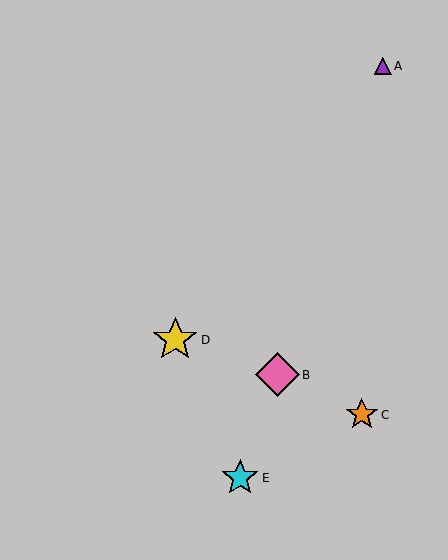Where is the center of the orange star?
The center of the orange star is at (362, 415).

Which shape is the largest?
The yellow star (labeled D) is the largest.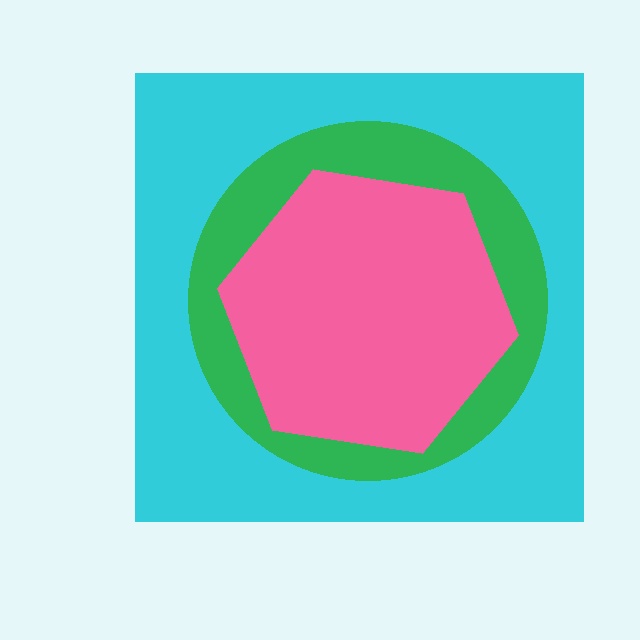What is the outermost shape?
The cyan square.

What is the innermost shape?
The pink hexagon.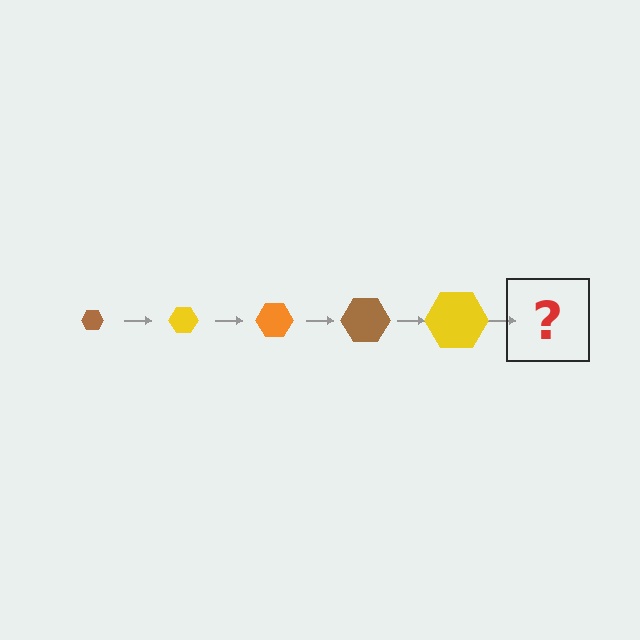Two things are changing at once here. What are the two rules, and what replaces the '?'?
The two rules are that the hexagon grows larger each step and the color cycles through brown, yellow, and orange. The '?' should be an orange hexagon, larger than the previous one.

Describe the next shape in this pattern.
It should be an orange hexagon, larger than the previous one.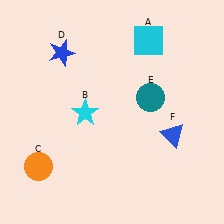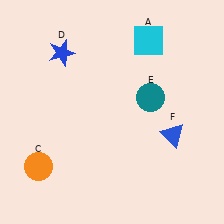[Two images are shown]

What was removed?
The cyan star (B) was removed in Image 2.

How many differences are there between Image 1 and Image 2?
There is 1 difference between the two images.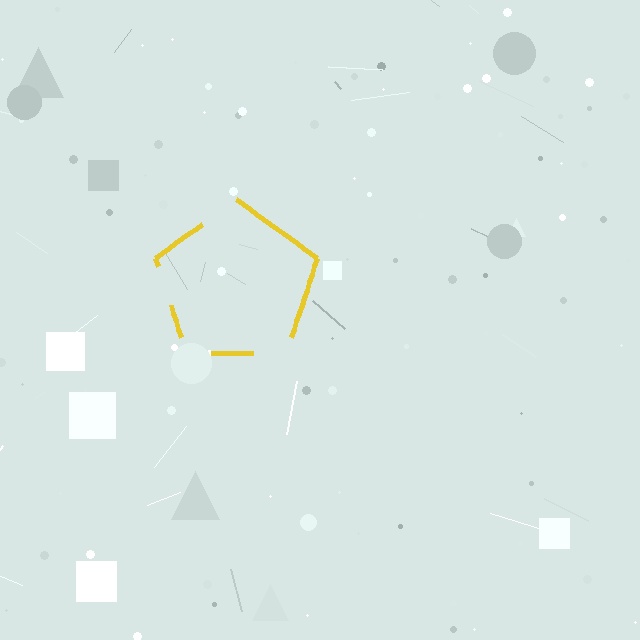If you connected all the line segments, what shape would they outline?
They would outline a pentagon.